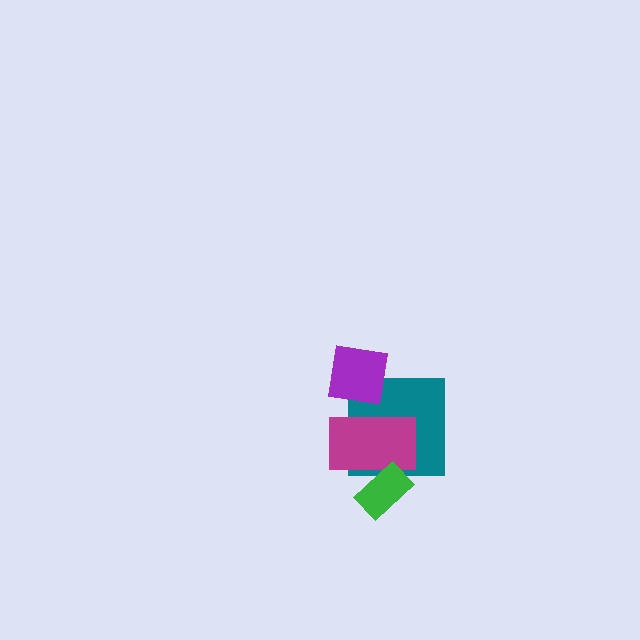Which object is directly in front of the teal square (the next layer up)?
The magenta rectangle is directly in front of the teal square.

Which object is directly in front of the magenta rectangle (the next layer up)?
The purple square is directly in front of the magenta rectangle.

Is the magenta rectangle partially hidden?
Yes, it is partially covered by another shape.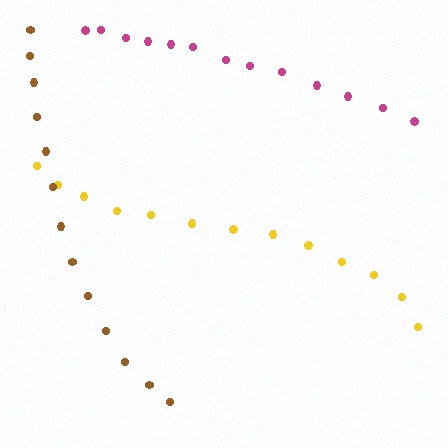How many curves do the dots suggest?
There are 3 distinct paths.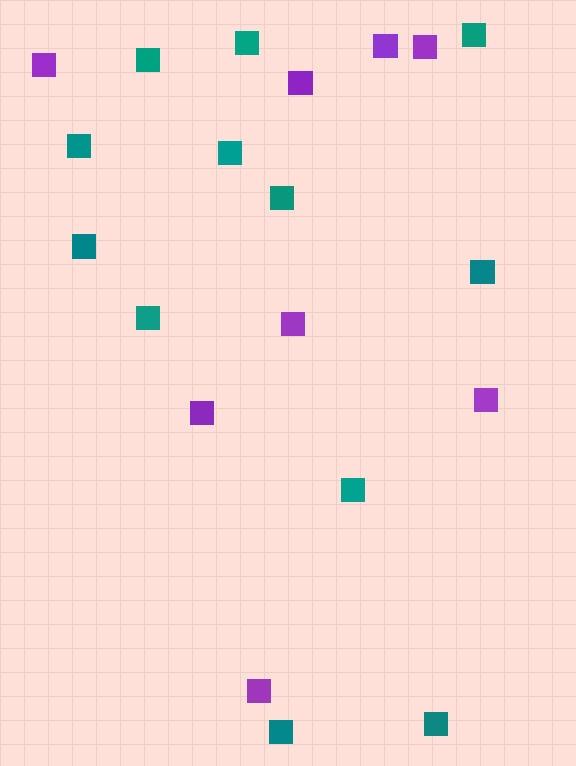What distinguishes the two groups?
There are 2 groups: one group of purple squares (8) and one group of teal squares (12).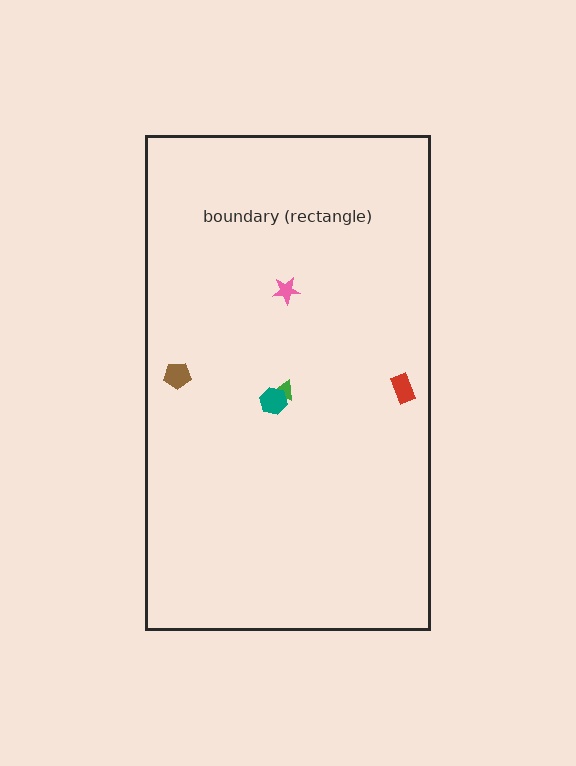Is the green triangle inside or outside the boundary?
Inside.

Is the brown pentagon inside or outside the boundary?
Inside.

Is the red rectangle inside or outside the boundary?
Inside.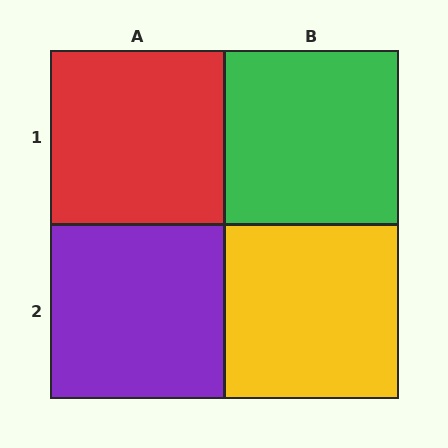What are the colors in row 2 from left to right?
Purple, yellow.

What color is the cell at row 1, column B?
Green.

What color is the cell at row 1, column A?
Red.